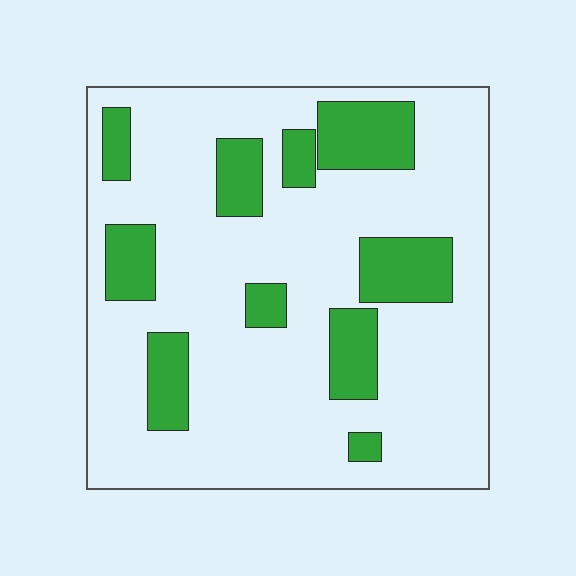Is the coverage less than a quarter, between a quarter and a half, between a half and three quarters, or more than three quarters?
Less than a quarter.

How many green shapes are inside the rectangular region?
10.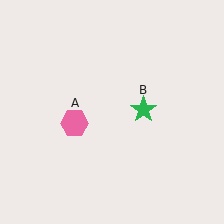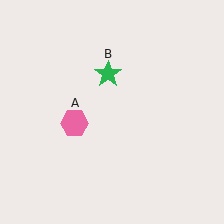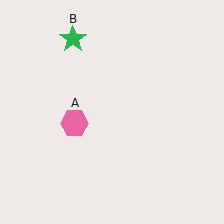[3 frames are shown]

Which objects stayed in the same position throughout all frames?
Pink hexagon (object A) remained stationary.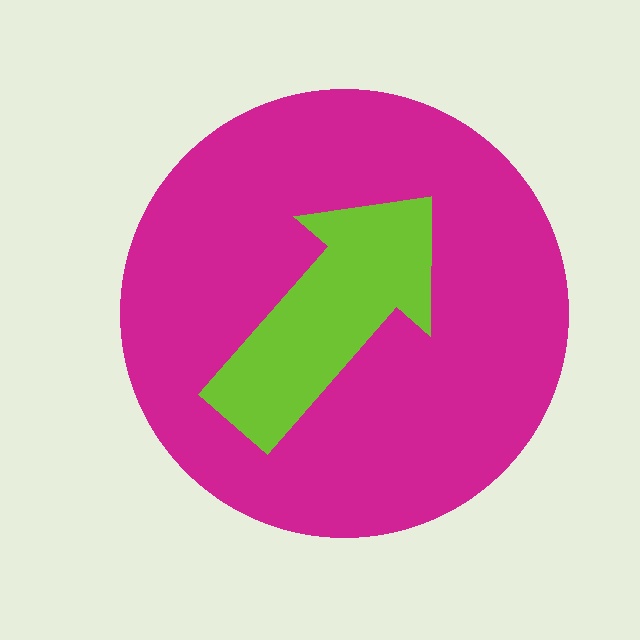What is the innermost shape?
The lime arrow.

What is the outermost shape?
The magenta circle.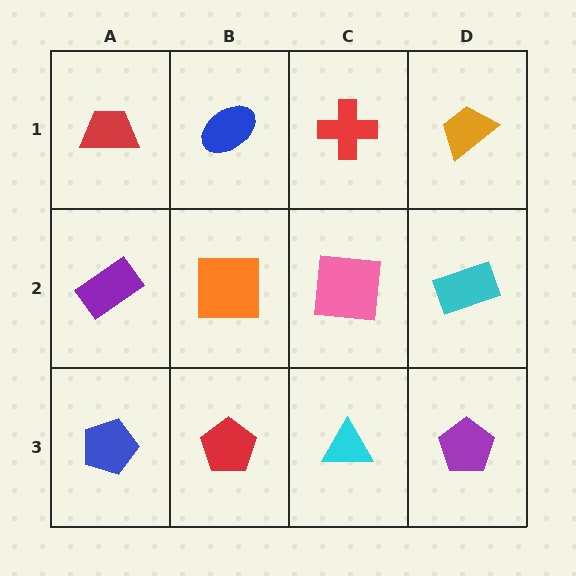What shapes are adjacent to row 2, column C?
A red cross (row 1, column C), a cyan triangle (row 3, column C), an orange square (row 2, column B), a cyan rectangle (row 2, column D).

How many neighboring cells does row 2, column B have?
4.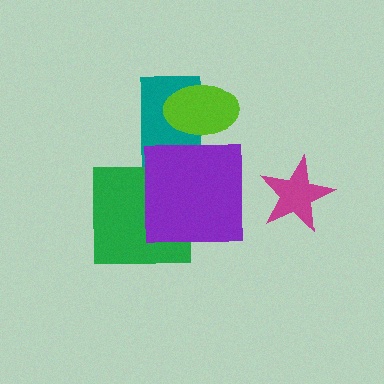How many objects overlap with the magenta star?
0 objects overlap with the magenta star.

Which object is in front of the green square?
The purple square is in front of the green square.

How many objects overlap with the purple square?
2 objects overlap with the purple square.